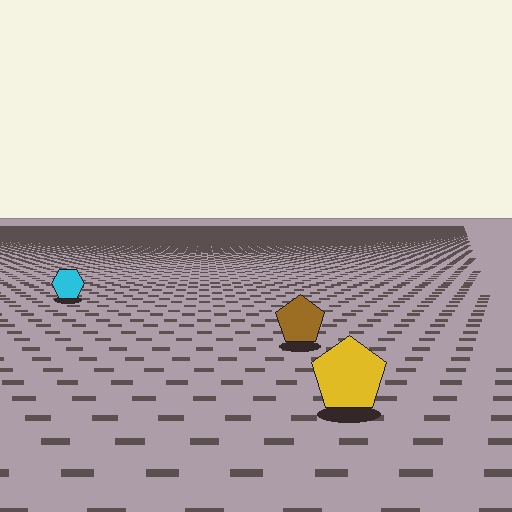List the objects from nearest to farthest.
From nearest to farthest: the yellow pentagon, the brown pentagon, the cyan hexagon.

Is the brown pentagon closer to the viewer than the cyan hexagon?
Yes. The brown pentagon is closer — you can tell from the texture gradient: the ground texture is coarser near it.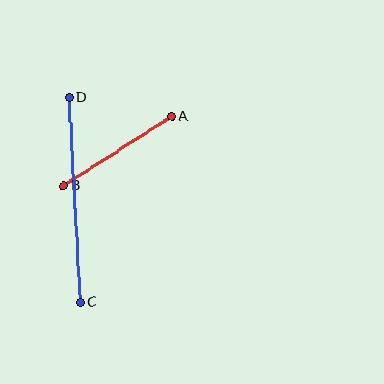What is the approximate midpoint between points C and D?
The midpoint is at approximately (74, 200) pixels.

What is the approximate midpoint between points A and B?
The midpoint is at approximately (118, 151) pixels.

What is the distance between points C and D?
The distance is approximately 205 pixels.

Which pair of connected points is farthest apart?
Points C and D are farthest apart.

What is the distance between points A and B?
The distance is approximately 129 pixels.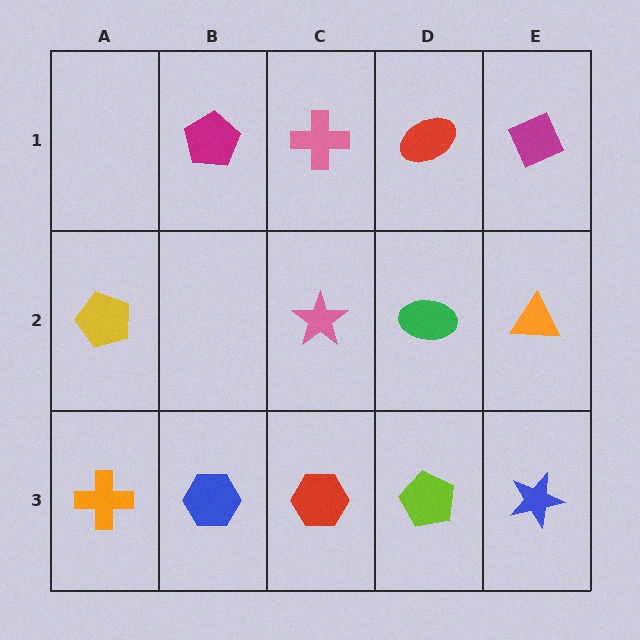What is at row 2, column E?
An orange triangle.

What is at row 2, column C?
A pink star.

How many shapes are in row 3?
5 shapes.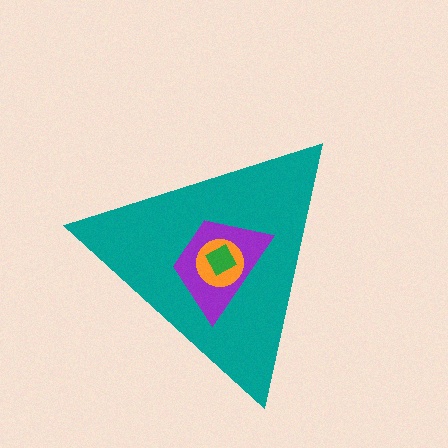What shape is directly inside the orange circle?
The green square.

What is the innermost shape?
The green square.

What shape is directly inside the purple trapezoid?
The orange circle.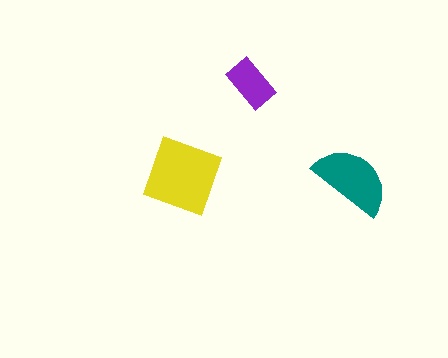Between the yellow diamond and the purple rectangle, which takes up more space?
The yellow diamond.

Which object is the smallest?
The purple rectangle.